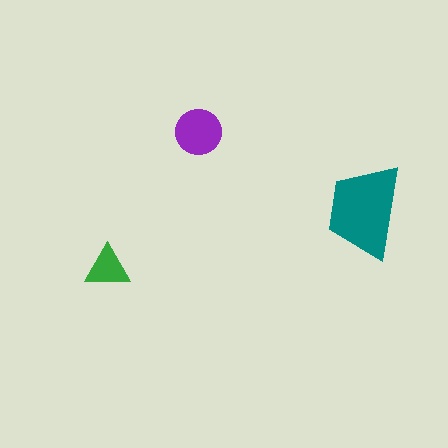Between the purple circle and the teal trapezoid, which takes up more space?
The teal trapezoid.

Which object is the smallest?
The green triangle.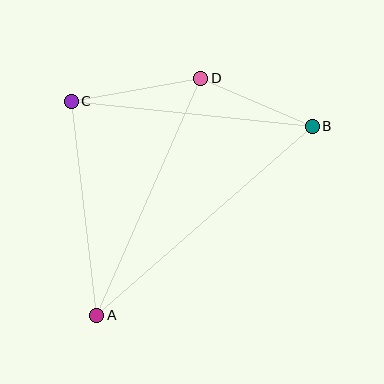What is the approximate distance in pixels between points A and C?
The distance between A and C is approximately 216 pixels.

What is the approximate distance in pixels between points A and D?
The distance between A and D is approximately 259 pixels.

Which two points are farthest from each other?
Points A and B are farthest from each other.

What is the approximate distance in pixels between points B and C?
The distance between B and C is approximately 242 pixels.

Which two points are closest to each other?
Points B and D are closest to each other.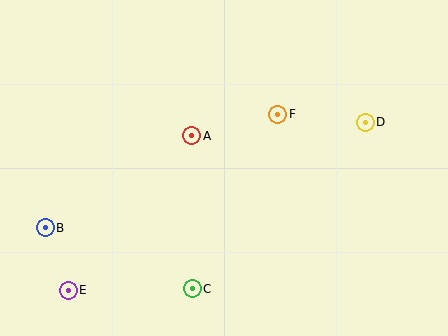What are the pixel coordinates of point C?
Point C is at (192, 289).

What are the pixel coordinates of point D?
Point D is at (365, 122).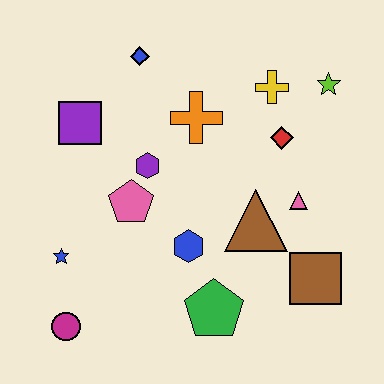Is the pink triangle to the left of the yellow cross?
No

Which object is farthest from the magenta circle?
The lime star is farthest from the magenta circle.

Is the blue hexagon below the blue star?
No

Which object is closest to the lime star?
The yellow cross is closest to the lime star.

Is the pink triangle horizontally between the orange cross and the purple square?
No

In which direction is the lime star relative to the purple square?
The lime star is to the right of the purple square.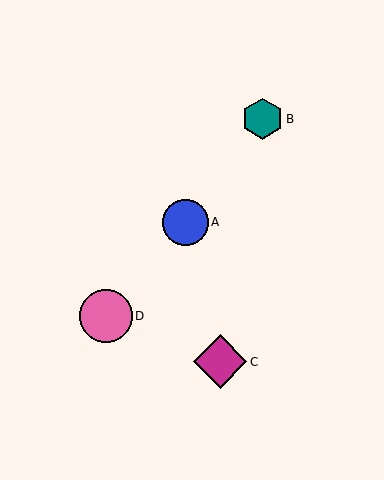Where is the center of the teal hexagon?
The center of the teal hexagon is at (262, 119).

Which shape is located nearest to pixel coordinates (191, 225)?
The blue circle (labeled A) at (185, 222) is nearest to that location.